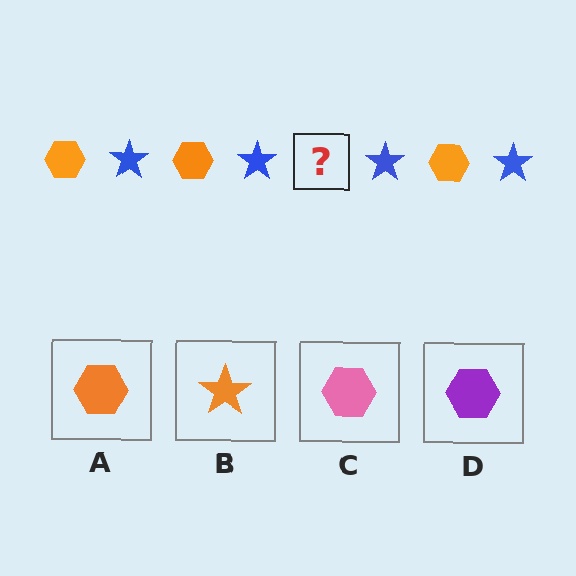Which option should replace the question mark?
Option A.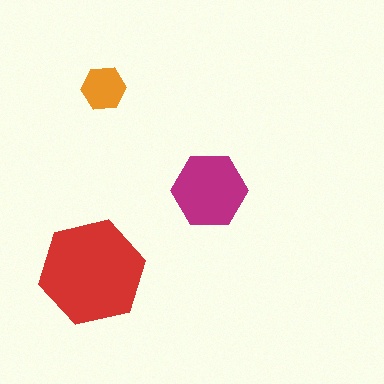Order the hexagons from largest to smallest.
the red one, the magenta one, the orange one.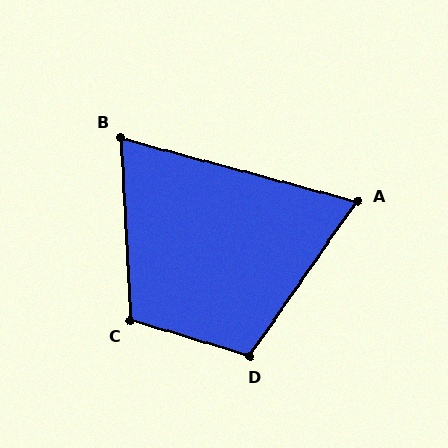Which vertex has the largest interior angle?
C, at approximately 110 degrees.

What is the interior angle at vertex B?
Approximately 72 degrees (acute).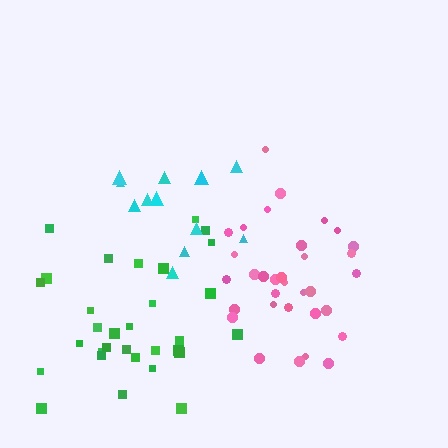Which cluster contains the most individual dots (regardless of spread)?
Pink (33).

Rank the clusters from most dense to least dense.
pink, cyan, green.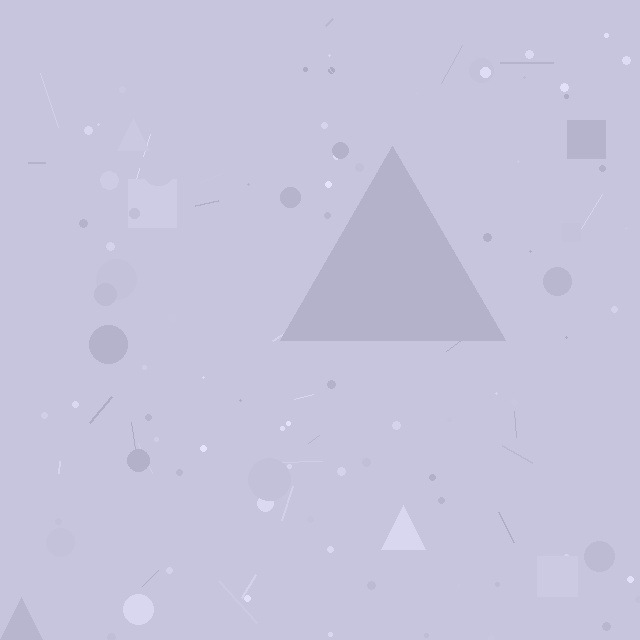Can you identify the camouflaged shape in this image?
The camouflaged shape is a triangle.